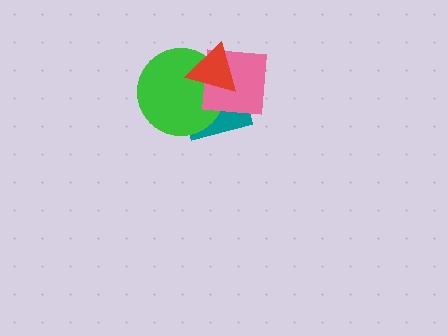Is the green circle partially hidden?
Yes, it is partially covered by another shape.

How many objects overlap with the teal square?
3 objects overlap with the teal square.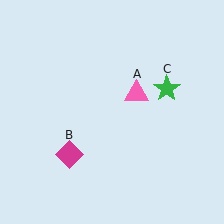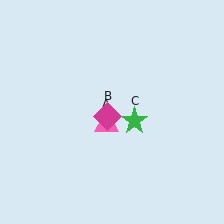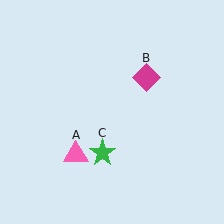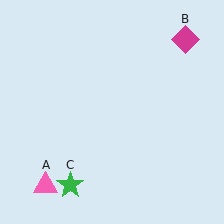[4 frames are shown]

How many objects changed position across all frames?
3 objects changed position: pink triangle (object A), magenta diamond (object B), green star (object C).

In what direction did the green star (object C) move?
The green star (object C) moved down and to the left.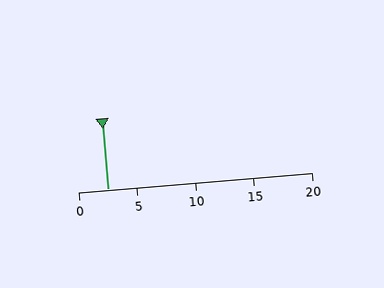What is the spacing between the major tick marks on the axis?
The major ticks are spaced 5 apart.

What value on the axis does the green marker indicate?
The marker indicates approximately 2.5.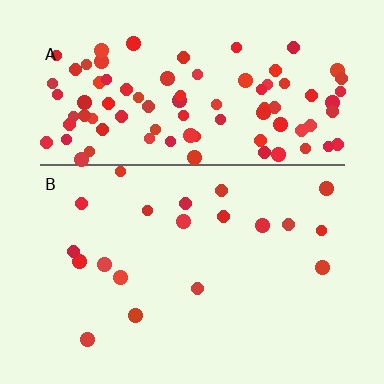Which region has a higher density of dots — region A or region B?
A (the top).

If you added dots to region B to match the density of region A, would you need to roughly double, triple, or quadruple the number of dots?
Approximately quadruple.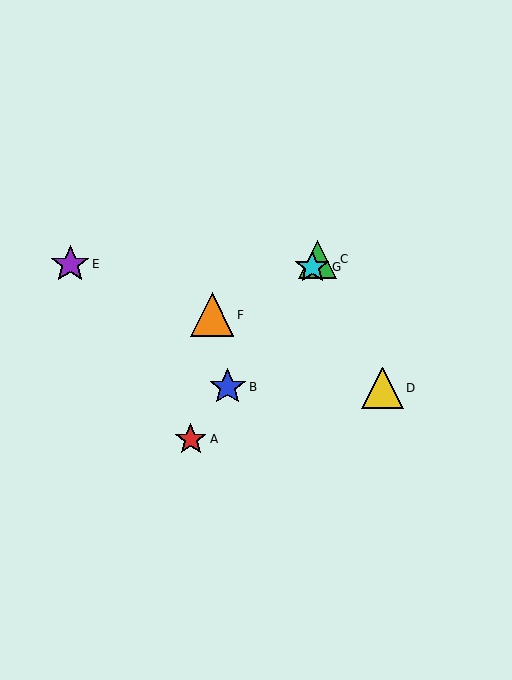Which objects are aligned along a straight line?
Objects A, B, C, G are aligned along a straight line.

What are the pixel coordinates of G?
Object G is at (312, 267).